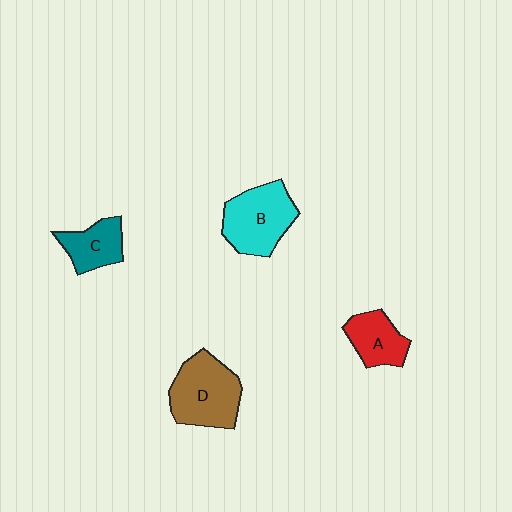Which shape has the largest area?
Shape D (brown).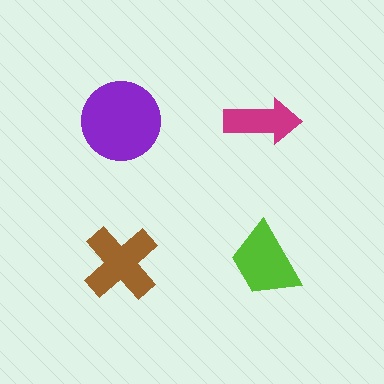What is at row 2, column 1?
A brown cross.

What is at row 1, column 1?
A purple circle.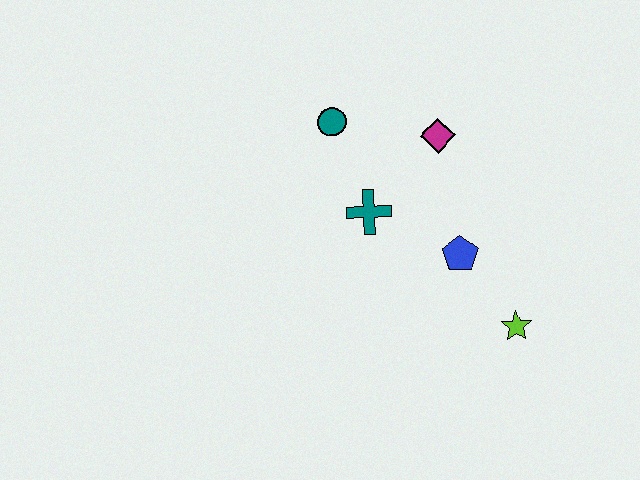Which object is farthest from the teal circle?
The lime star is farthest from the teal circle.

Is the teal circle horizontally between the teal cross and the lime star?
No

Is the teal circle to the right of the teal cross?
No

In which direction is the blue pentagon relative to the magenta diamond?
The blue pentagon is below the magenta diamond.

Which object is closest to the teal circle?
The teal cross is closest to the teal circle.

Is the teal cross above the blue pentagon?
Yes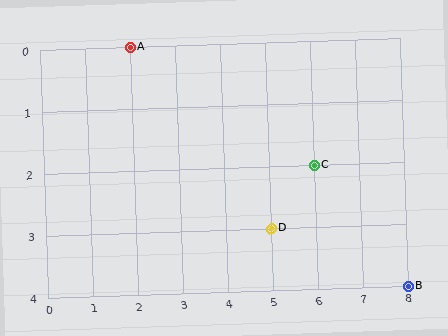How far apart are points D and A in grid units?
Points D and A are 3 columns and 3 rows apart (about 4.2 grid units diagonally).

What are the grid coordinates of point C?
Point C is at grid coordinates (6, 2).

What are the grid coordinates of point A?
Point A is at grid coordinates (2, 0).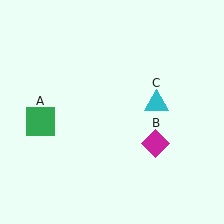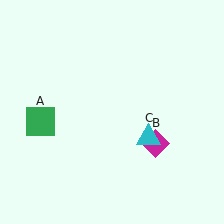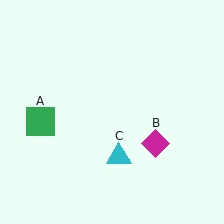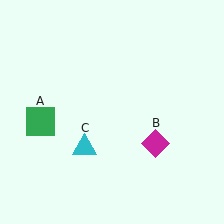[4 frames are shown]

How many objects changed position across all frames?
1 object changed position: cyan triangle (object C).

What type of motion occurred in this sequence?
The cyan triangle (object C) rotated clockwise around the center of the scene.